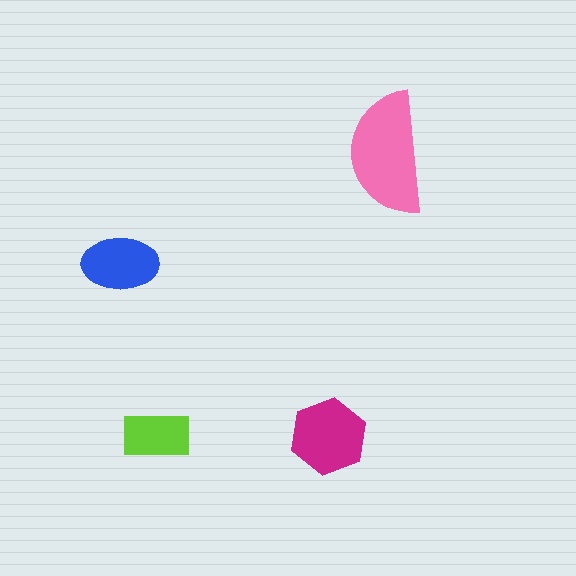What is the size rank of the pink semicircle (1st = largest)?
1st.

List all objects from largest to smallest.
The pink semicircle, the magenta hexagon, the blue ellipse, the lime rectangle.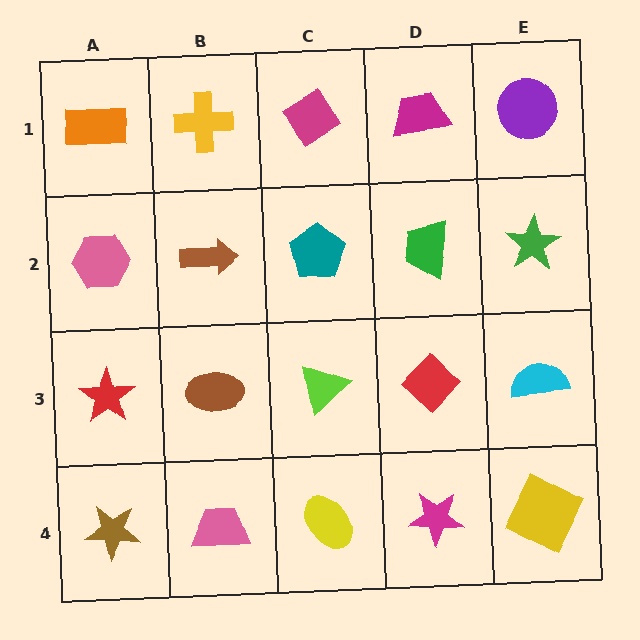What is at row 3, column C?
A lime triangle.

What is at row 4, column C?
A yellow ellipse.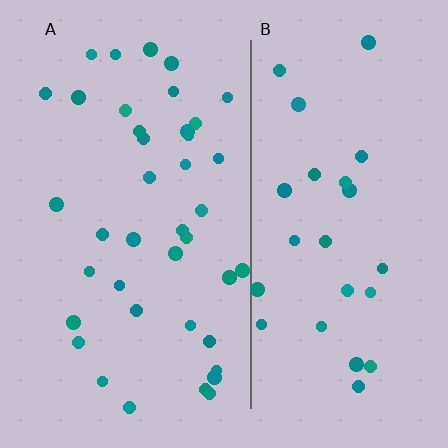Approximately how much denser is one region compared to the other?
Approximately 1.5× — region A over region B.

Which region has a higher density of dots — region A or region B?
A (the left).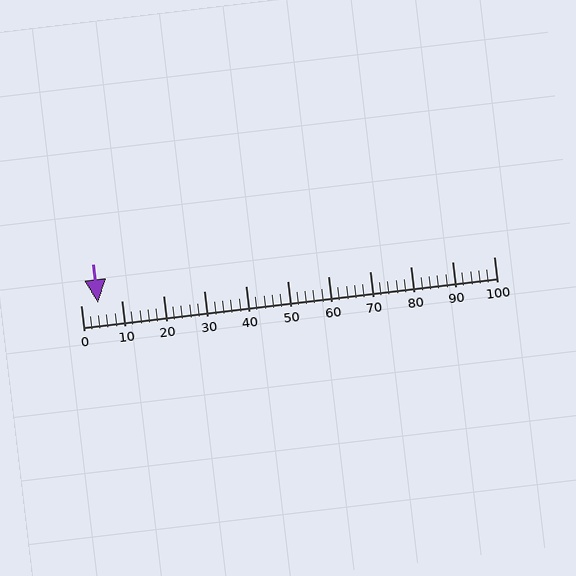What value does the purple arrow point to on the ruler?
The purple arrow points to approximately 4.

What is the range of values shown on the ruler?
The ruler shows values from 0 to 100.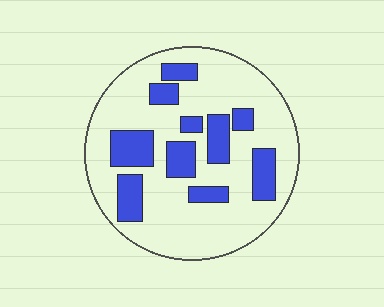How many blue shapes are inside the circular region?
10.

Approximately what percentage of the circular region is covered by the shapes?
Approximately 25%.